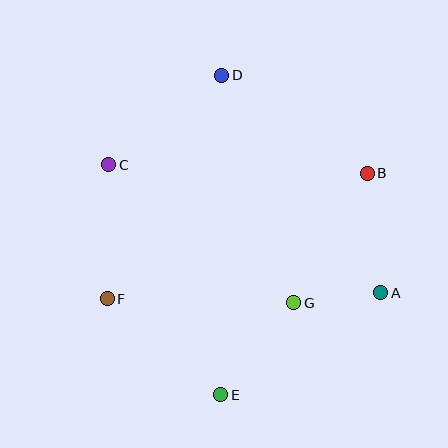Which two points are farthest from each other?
Points D and E are farthest from each other.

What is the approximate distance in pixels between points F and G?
The distance between F and G is approximately 187 pixels.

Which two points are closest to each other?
Points A and G are closest to each other.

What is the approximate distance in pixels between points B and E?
The distance between B and E is approximately 265 pixels.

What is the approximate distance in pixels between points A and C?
The distance between A and C is approximately 301 pixels.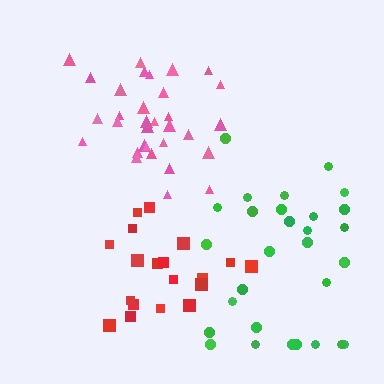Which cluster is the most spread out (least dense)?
Green.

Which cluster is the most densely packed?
Pink.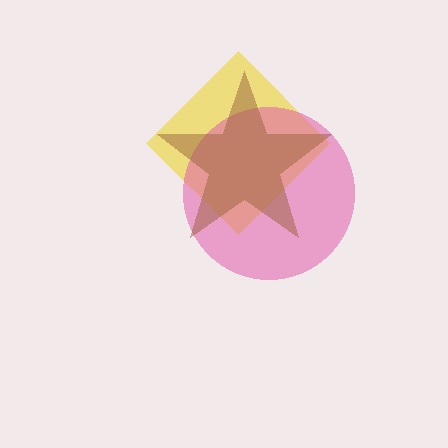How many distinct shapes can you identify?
There are 3 distinct shapes: a yellow diamond, a pink circle, a brown star.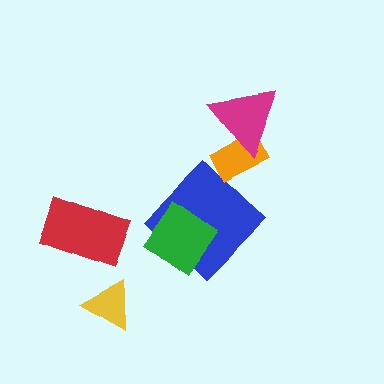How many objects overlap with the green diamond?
1 object overlaps with the green diamond.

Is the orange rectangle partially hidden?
Yes, it is partially covered by another shape.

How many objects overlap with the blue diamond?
1 object overlaps with the blue diamond.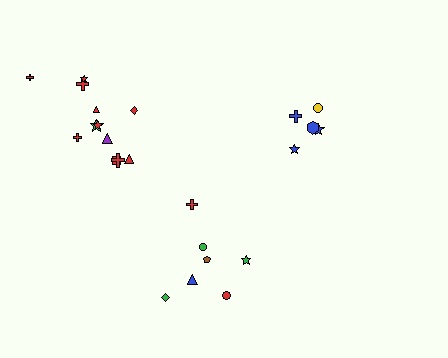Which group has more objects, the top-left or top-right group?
The top-left group.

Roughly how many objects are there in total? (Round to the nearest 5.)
Roughly 25 objects in total.